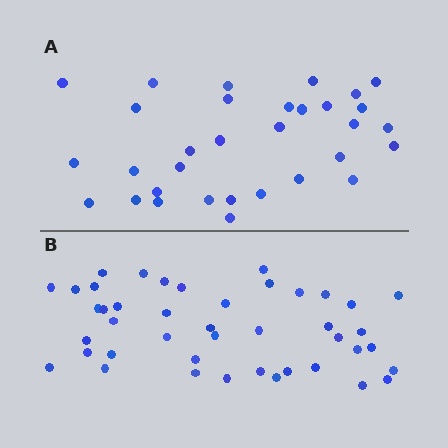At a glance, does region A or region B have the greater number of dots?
Region B (the bottom region) has more dots.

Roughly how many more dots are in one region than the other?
Region B has roughly 12 or so more dots than region A.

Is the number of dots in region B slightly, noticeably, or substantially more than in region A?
Region B has noticeably more, but not dramatically so. The ratio is roughly 1.3 to 1.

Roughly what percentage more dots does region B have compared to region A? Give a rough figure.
About 35% more.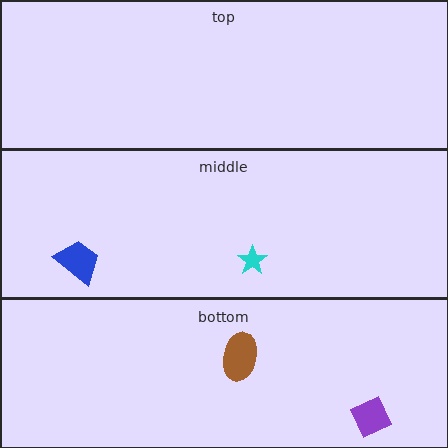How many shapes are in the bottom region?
2.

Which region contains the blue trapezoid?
The middle region.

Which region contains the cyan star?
The middle region.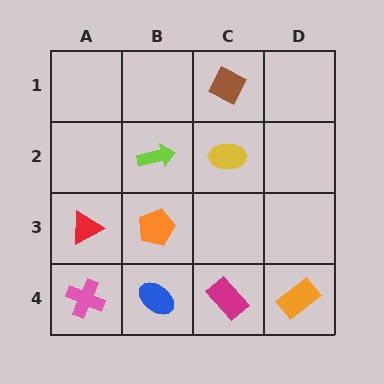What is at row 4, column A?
A pink cross.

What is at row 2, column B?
A lime arrow.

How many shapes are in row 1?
1 shape.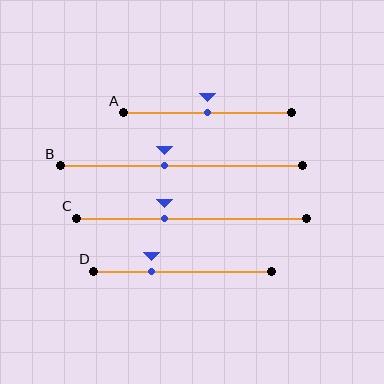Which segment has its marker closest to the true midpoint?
Segment A has its marker closest to the true midpoint.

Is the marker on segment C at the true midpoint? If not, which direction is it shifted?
No, the marker on segment C is shifted to the left by about 12% of the segment length.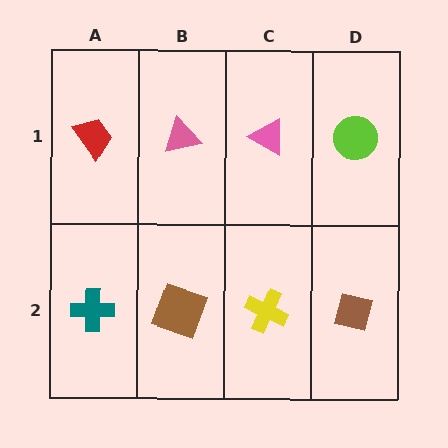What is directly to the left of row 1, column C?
A pink triangle.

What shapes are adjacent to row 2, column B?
A pink triangle (row 1, column B), a teal cross (row 2, column A), a yellow cross (row 2, column C).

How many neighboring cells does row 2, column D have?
2.